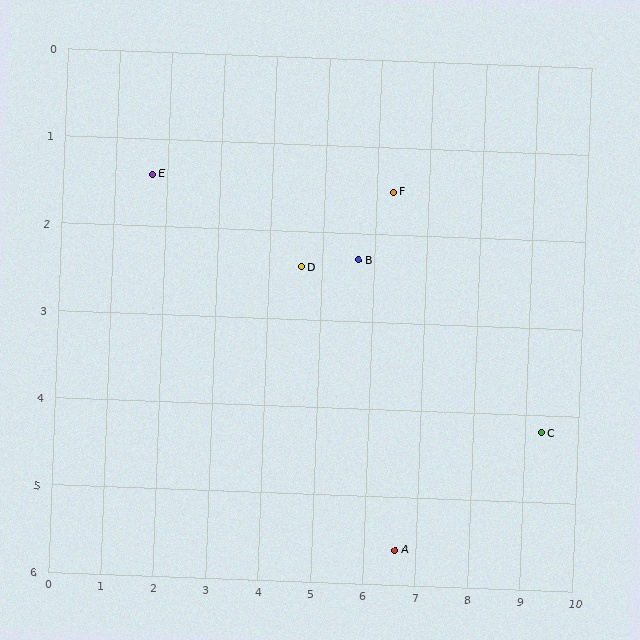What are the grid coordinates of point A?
Point A is at approximately (6.6, 5.6).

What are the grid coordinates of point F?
Point F is at approximately (6.3, 1.5).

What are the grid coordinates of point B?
Point B is at approximately (5.7, 2.3).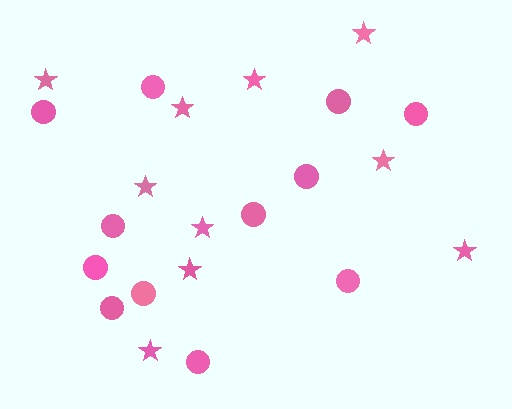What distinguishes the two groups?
There are 2 groups: one group of circles (12) and one group of stars (10).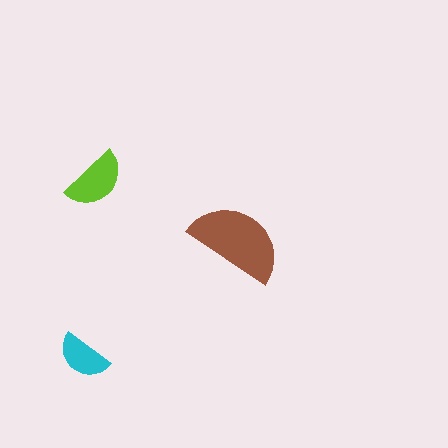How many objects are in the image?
There are 3 objects in the image.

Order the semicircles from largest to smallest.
the brown one, the lime one, the cyan one.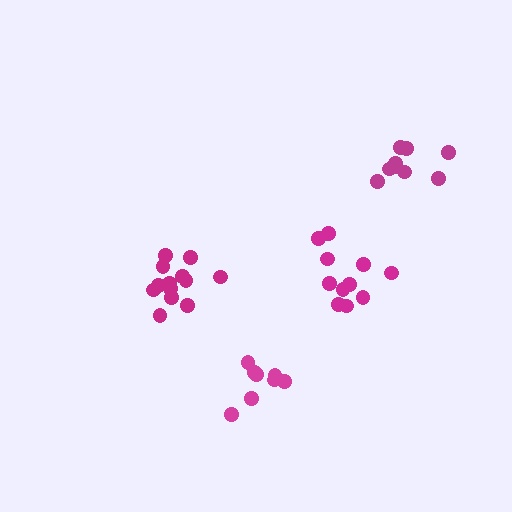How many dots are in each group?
Group 1: 13 dots, Group 2: 8 dots, Group 3: 9 dots, Group 4: 11 dots (41 total).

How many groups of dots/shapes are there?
There are 4 groups.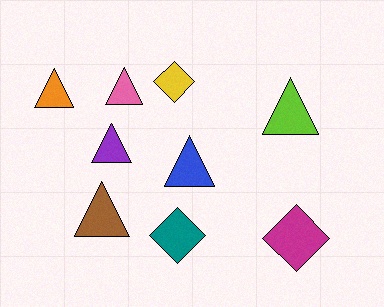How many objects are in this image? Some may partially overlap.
There are 9 objects.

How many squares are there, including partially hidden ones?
There are no squares.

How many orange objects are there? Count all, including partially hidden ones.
There is 1 orange object.